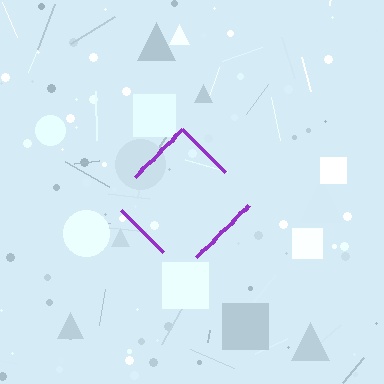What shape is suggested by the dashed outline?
The dashed outline suggests a diamond.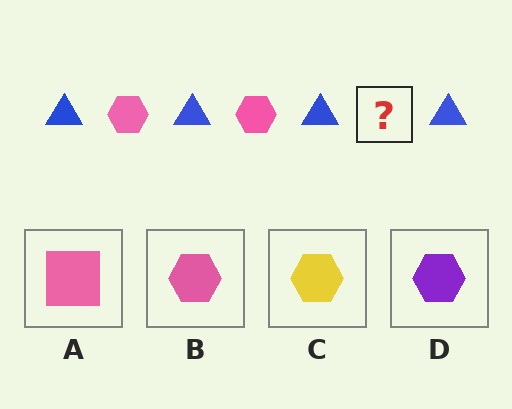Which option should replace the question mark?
Option B.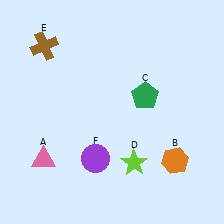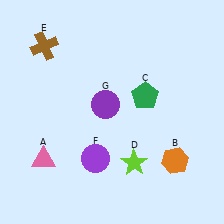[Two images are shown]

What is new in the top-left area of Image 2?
A purple circle (G) was added in the top-left area of Image 2.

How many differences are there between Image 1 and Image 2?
There is 1 difference between the two images.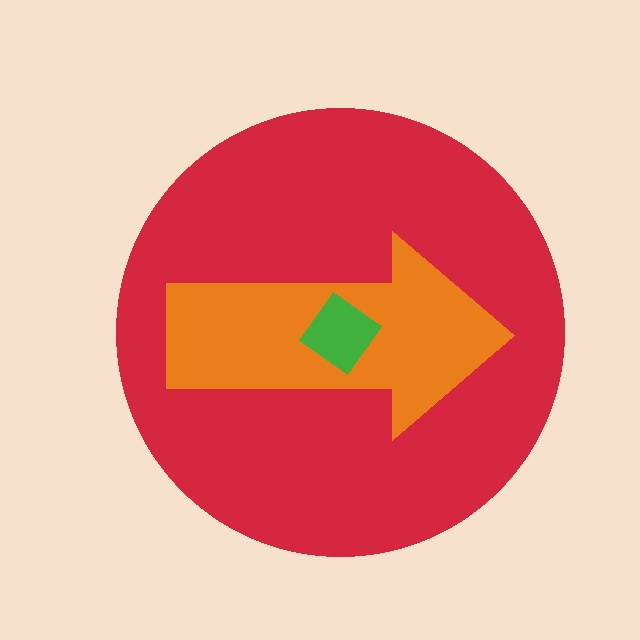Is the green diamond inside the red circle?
Yes.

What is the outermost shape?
The red circle.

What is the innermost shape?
The green diamond.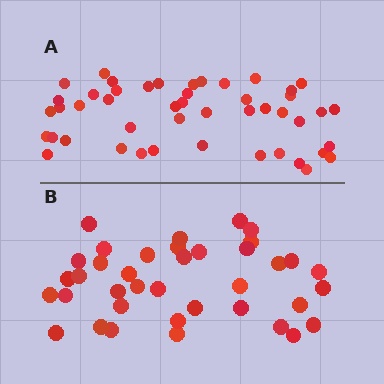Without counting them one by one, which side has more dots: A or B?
Region A (the top region) has more dots.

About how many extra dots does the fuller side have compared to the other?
Region A has roughly 8 or so more dots than region B.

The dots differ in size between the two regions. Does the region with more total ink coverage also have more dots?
No. Region B has more total ink coverage because its dots are larger, but region A actually contains more individual dots. Total area can be misleading — the number of items is what matters here.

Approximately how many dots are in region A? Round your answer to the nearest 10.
About 50 dots. (The exact count is 47, which rounds to 50.)